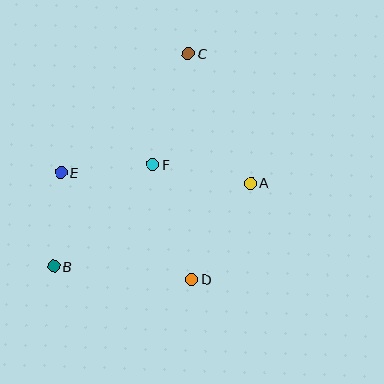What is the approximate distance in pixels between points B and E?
The distance between B and E is approximately 94 pixels.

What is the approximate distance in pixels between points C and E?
The distance between C and E is approximately 174 pixels.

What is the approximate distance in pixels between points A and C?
The distance between A and C is approximately 144 pixels.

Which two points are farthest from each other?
Points B and C are farthest from each other.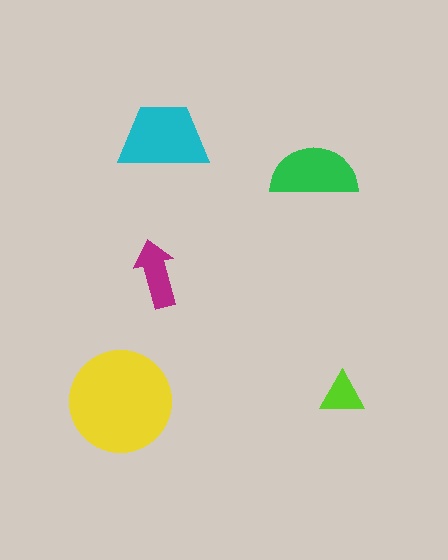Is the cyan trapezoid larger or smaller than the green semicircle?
Larger.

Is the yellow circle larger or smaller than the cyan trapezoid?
Larger.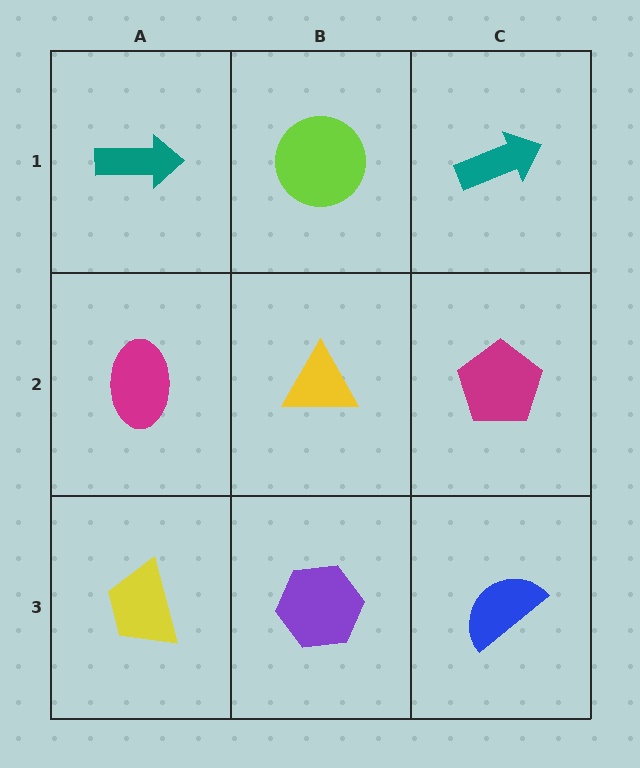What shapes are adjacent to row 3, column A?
A magenta ellipse (row 2, column A), a purple hexagon (row 3, column B).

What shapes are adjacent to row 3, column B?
A yellow triangle (row 2, column B), a yellow trapezoid (row 3, column A), a blue semicircle (row 3, column C).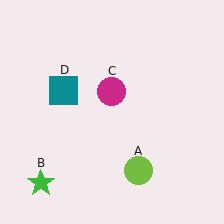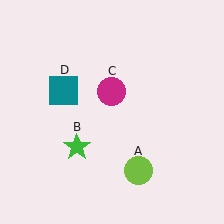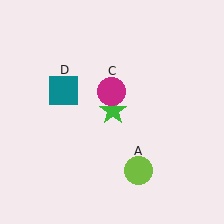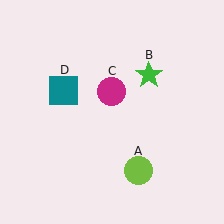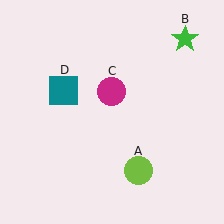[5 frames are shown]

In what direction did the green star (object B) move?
The green star (object B) moved up and to the right.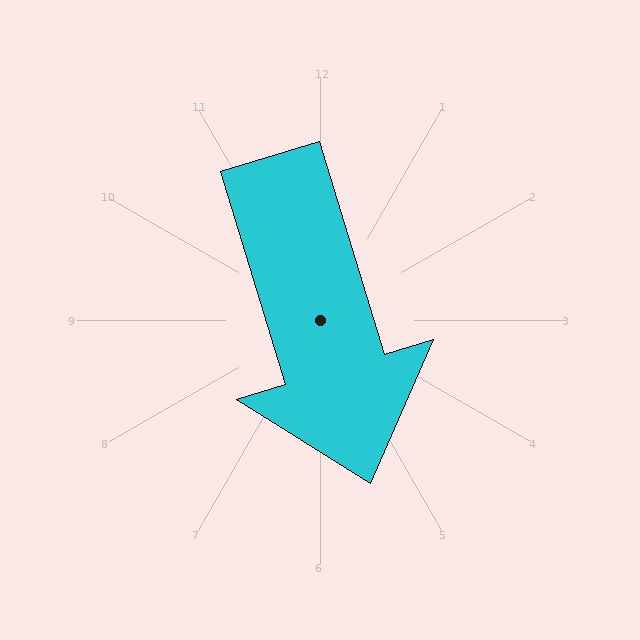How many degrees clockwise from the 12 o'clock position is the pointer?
Approximately 163 degrees.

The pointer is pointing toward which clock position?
Roughly 5 o'clock.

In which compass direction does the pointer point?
South.